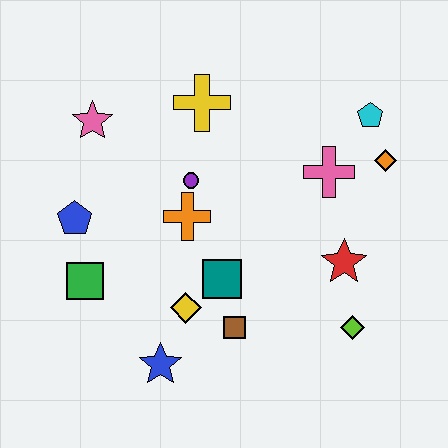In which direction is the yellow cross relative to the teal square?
The yellow cross is above the teal square.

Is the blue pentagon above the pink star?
No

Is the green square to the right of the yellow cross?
No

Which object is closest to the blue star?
The yellow diamond is closest to the blue star.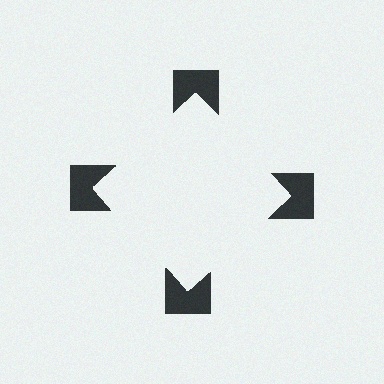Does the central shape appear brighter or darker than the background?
It typically appears slightly brighter than the background, even though no actual brightness change is drawn.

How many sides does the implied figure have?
4 sides.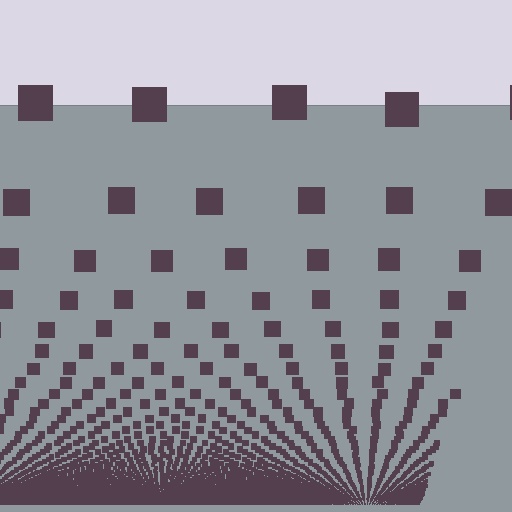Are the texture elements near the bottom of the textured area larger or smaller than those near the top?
Smaller. The gradient is inverted — elements near the bottom are smaller and denser.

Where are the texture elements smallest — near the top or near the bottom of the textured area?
Near the bottom.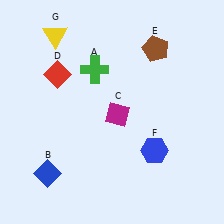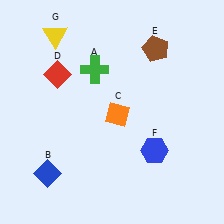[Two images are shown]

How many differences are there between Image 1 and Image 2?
There is 1 difference between the two images.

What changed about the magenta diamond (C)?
In Image 1, C is magenta. In Image 2, it changed to orange.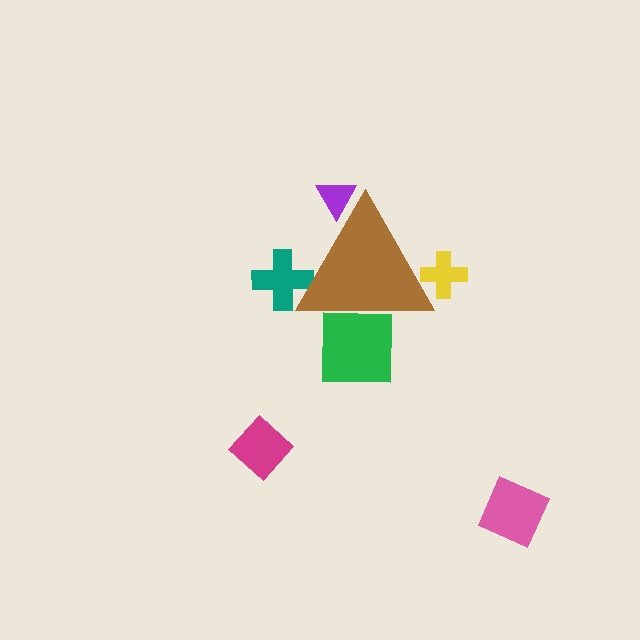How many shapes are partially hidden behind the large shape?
4 shapes are partially hidden.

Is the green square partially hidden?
Yes, the green square is partially hidden behind the brown triangle.